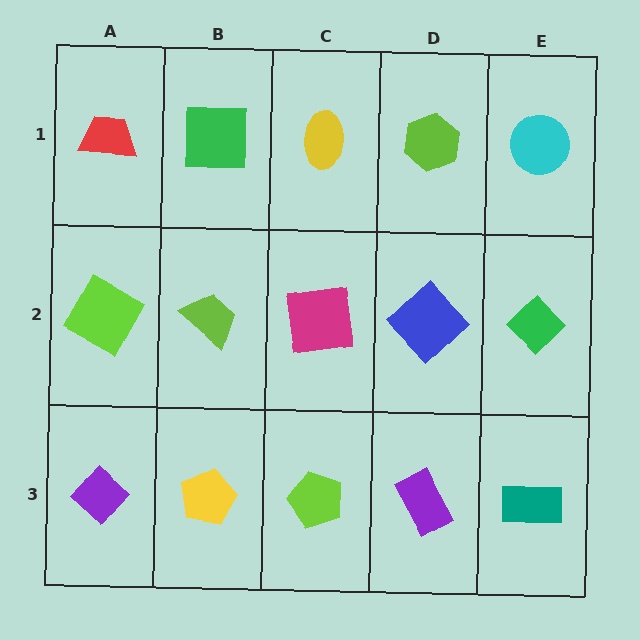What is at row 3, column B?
A yellow pentagon.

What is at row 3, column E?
A teal rectangle.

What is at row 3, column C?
A lime pentagon.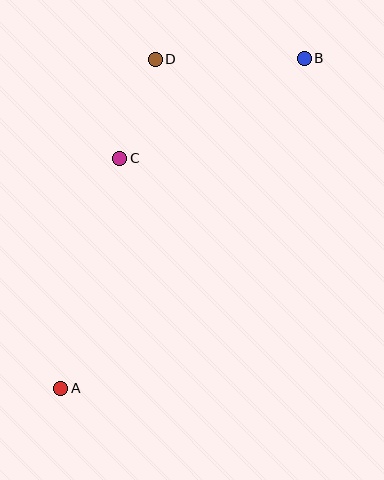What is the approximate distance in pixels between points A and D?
The distance between A and D is approximately 343 pixels.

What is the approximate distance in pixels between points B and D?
The distance between B and D is approximately 149 pixels.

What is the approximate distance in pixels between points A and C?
The distance between A and C is approximately 238 pixels.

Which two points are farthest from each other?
Points A and B are farthest from each other.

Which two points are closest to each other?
Points C and D are closest to each other.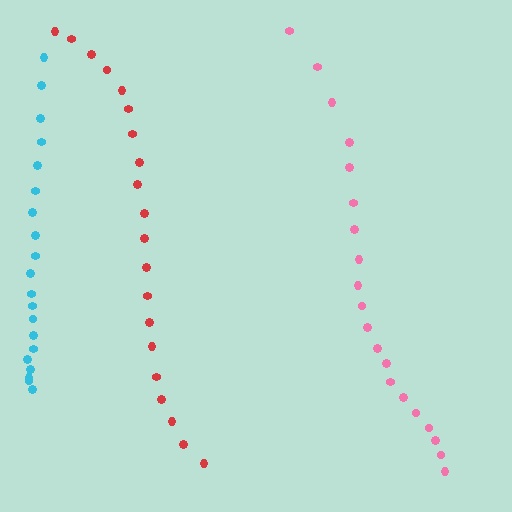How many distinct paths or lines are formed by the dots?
There are 3 distinct paths.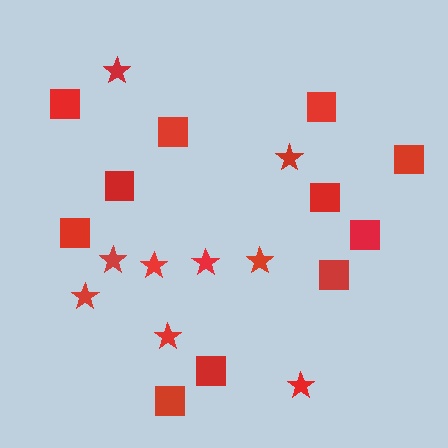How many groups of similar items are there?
There are 2 groups: one group of squares (11) and one group of stars (9).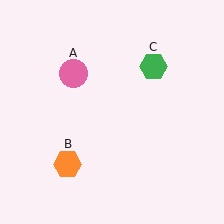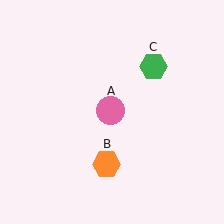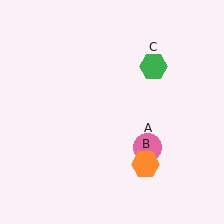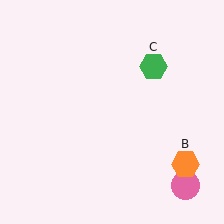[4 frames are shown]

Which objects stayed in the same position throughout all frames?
Green hexagon (object C) remained stationary.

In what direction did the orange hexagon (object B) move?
The orange hexagon (object B) moved right.